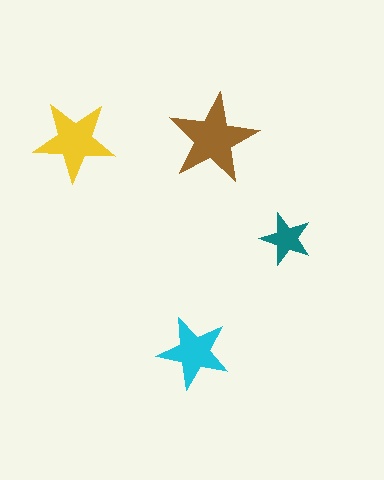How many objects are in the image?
There are 4 objects in the image.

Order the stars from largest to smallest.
the brown one, the yellow one, the cyan one, the teal one.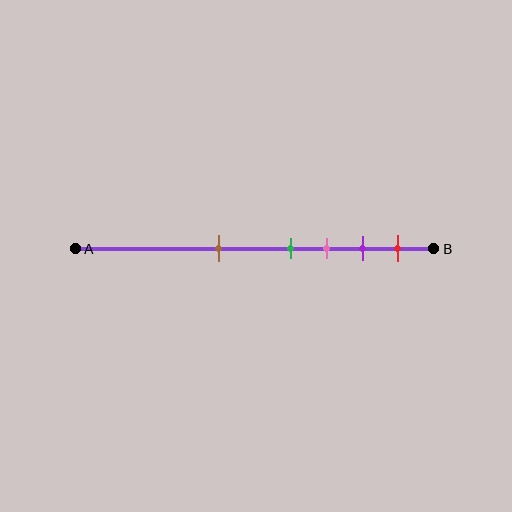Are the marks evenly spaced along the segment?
No, the marks are not evenly spaced.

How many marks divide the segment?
There are 5 marks dividing the segment.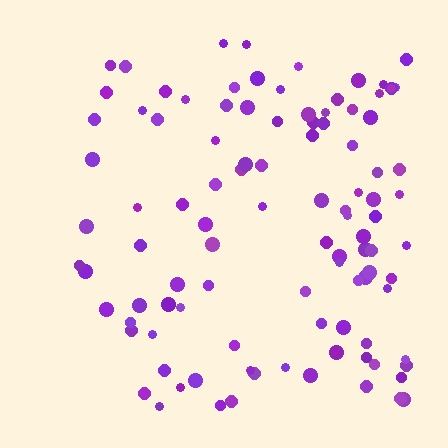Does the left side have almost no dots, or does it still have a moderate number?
Still a moderate number, just noticeably fewer than the right.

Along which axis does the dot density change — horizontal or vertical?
Horizontal.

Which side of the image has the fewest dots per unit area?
The left.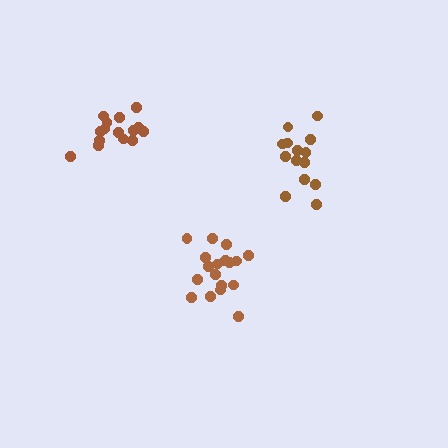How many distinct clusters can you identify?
There are 3 distinct clusters.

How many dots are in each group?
Group 1: 15 dots, Group 2: 18 dots, Group 3: 14 dots (47 total).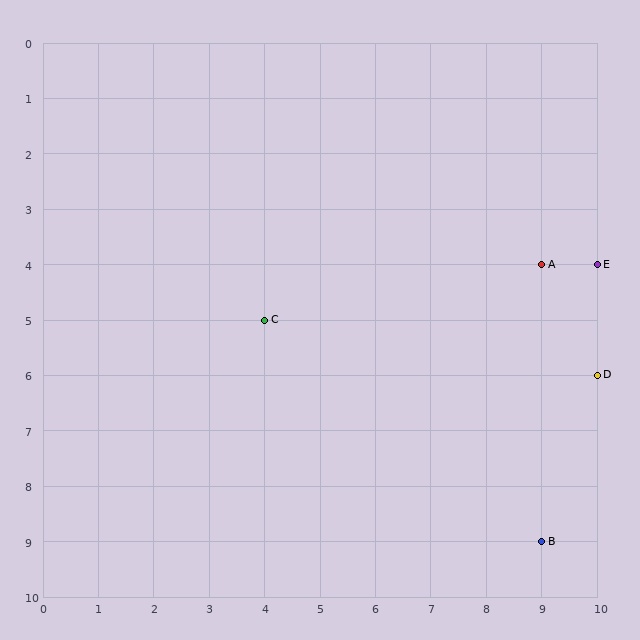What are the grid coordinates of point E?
Point E is at grid coordinates (10, 4).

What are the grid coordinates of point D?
Point D is at grid coordinates (10, 6).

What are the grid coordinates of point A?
Point A is at grid coordinates (9, 4).